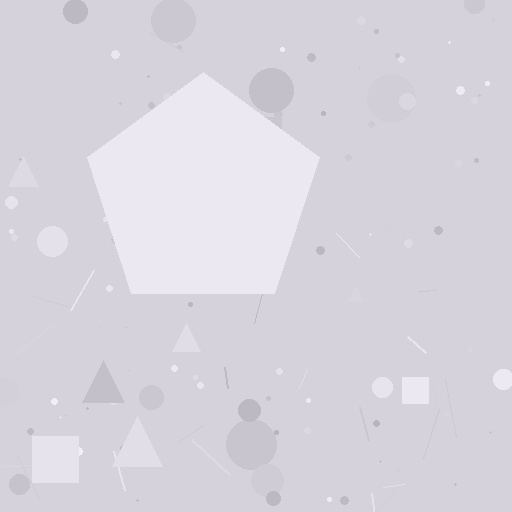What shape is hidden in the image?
A pentagon is hidden in the image.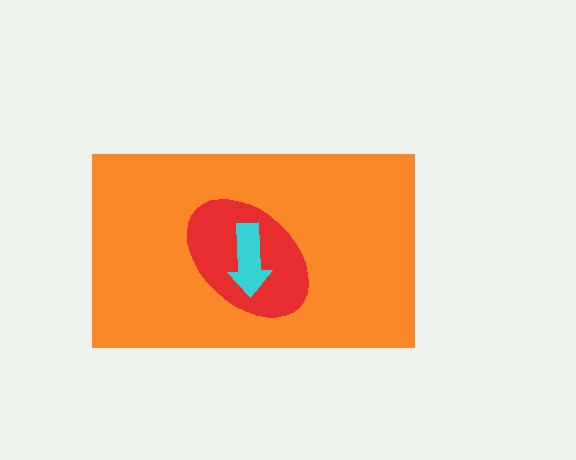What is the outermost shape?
The orange rectangle.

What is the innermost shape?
The cyan arrow.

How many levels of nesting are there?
3.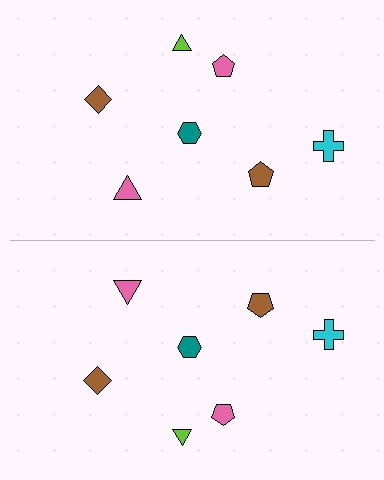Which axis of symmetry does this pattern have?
The pattern has a horizontal axis of symmetry running through the center of the image.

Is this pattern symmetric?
Yes, this pattern has bilateral (reflection) symmetry.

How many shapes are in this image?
There are 14 shapes in this image.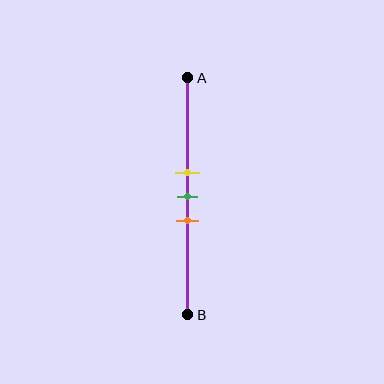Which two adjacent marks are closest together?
The yellow and green marks are the closest adjacent pair.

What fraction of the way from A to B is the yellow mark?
The yellow mark is approximately 40% (0.4) of the way from A to B.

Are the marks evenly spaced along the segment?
Yes, the marks are approximately evenly spaced.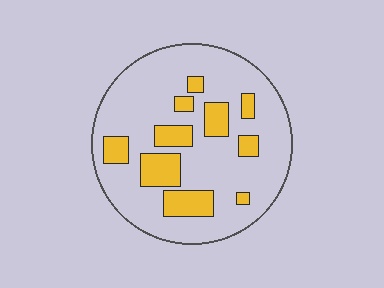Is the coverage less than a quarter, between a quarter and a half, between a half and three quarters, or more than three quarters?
Less than a quarter.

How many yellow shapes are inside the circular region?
10.